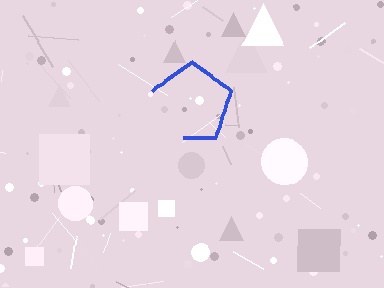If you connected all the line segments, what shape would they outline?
They would outline a pentagon.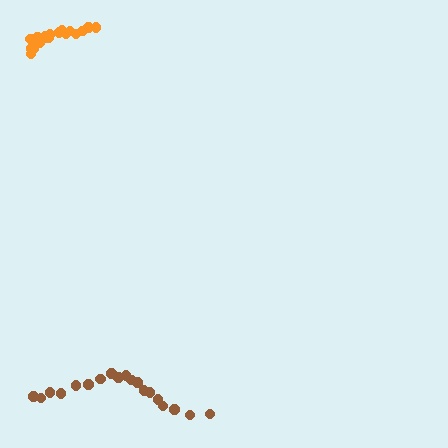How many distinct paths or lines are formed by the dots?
There are 2 distinct paths.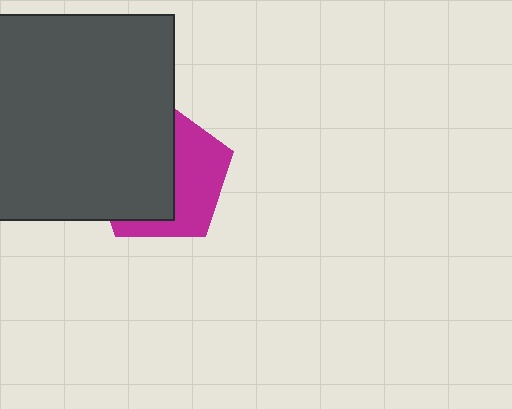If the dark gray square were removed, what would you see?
You would see the complete magenta pentagon.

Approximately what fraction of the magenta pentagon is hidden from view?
Roughly 57% of the magenta pentagon is hidden behind the dark gray square.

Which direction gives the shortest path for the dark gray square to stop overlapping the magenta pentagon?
Moving left gives the shortest separation.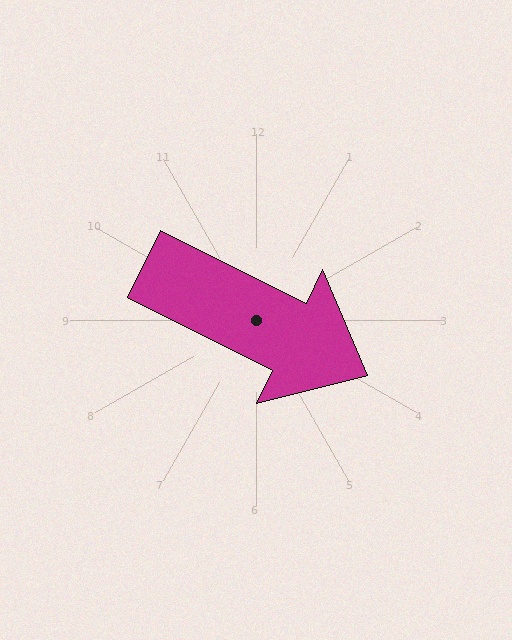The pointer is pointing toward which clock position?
Roughly 4 o'clock.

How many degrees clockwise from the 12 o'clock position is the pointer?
Approximately 116 degrees.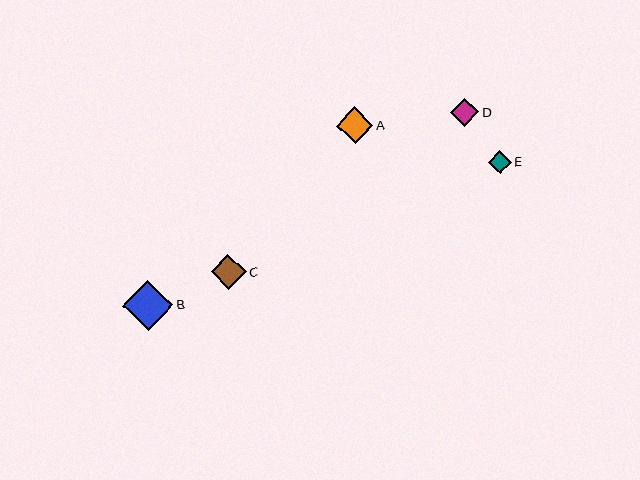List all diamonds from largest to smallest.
From largest to smallest: B, A, C, D, E.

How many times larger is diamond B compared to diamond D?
Diamond B is approximately 1.8 times the size of diamond D.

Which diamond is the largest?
Diamond B is the largest with a size of approximately 50 pixels.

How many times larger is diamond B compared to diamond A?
Diamond B is approximately 1.4 times the size of diamond A.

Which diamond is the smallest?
Diamond E is the smallest with a size of approximately 23 pixels.